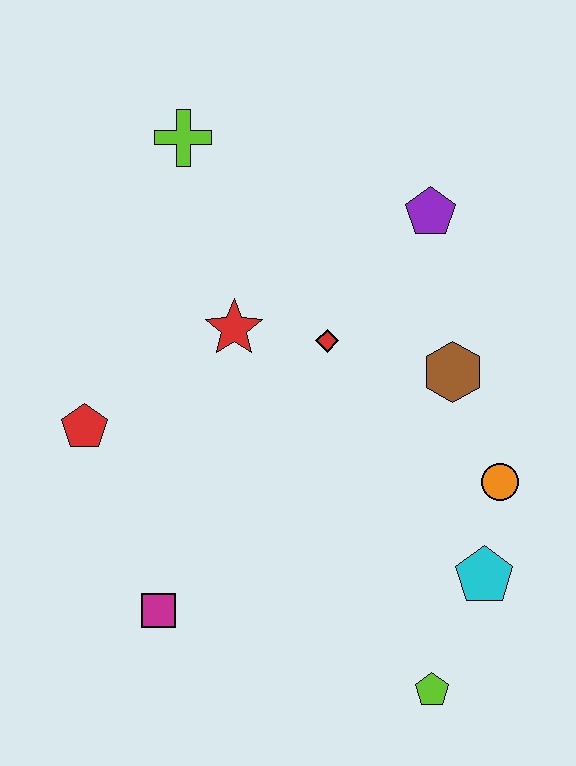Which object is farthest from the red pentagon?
The lime pentagon is farthest from the red pentagon.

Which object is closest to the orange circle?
The cyan pentagon is closest to the orange circle.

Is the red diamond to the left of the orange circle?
Yes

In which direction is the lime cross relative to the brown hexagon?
The lime cross is to the left of the brown hexagon.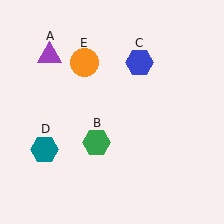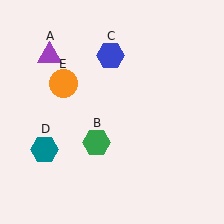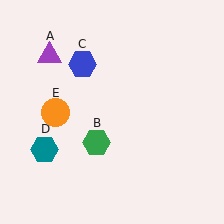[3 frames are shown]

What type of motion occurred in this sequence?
The blue hexagon (object C), orange circle (object E) rotated counterclockwise around the center of the scene.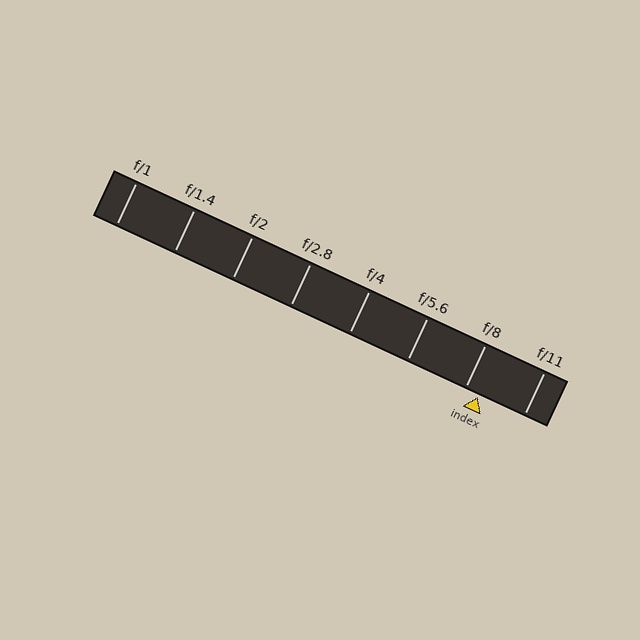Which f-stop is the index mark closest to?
The index mark is closest to f/8.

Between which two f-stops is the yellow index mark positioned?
The index mark is between f/8 and f/11.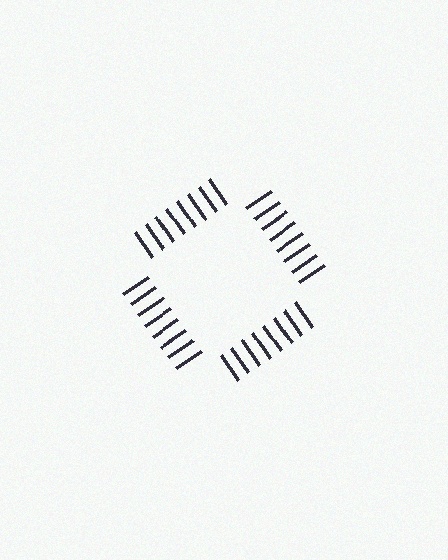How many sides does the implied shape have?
4 sides — the line-ends trace a square.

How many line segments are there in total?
32 — 8 along each of the 4 edges.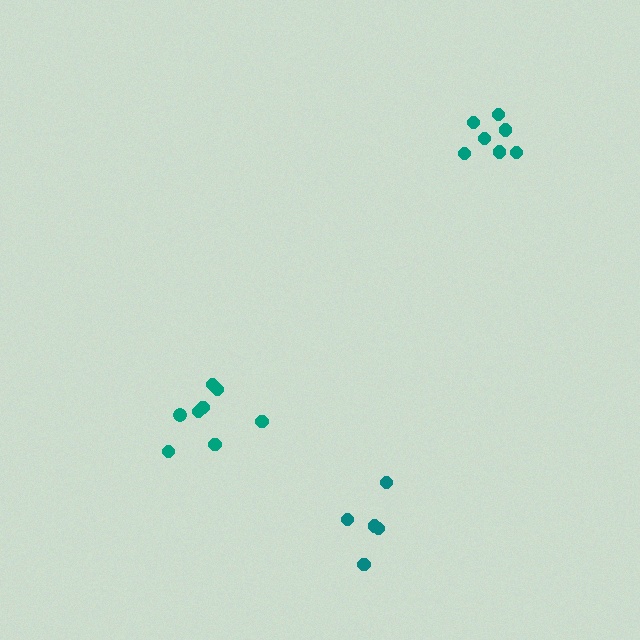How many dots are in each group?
Group 1: 8 dots, Group 2: 7 dots, Group 3: 5 dots (20 total).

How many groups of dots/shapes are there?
There are 3 groups.